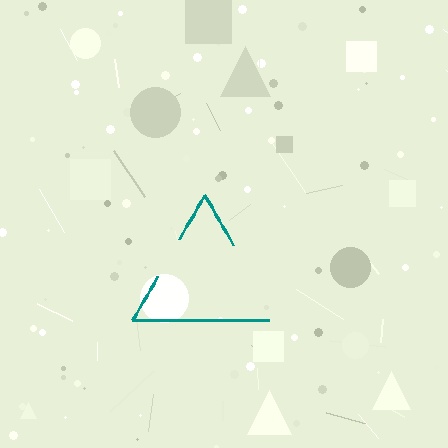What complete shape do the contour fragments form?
The contour fragments form a triangle.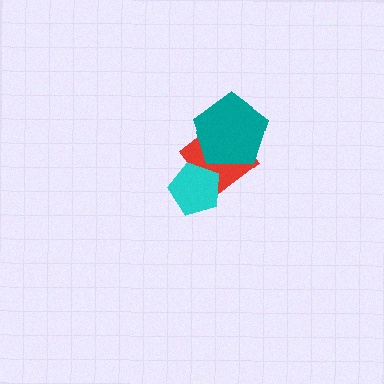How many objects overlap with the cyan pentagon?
1 object overlaps with the cyan pentagon.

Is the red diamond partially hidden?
Yes, it is partially covered by another shape.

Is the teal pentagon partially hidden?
No, no other shape covers it.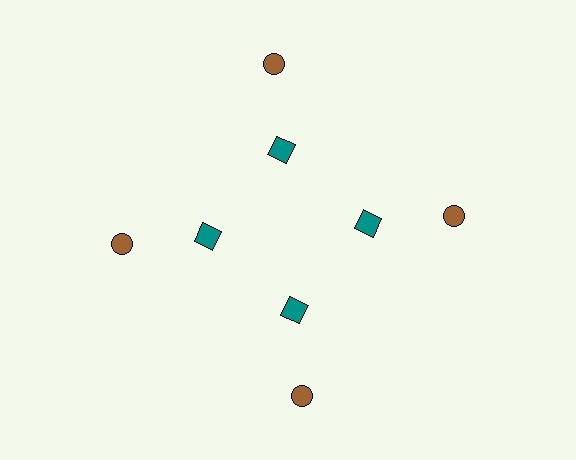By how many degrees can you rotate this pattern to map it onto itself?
The pattern maps onto itself every 90 degrees of rotation.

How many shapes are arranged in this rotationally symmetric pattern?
There are 8 shapes, arranged in 4 groups of 2.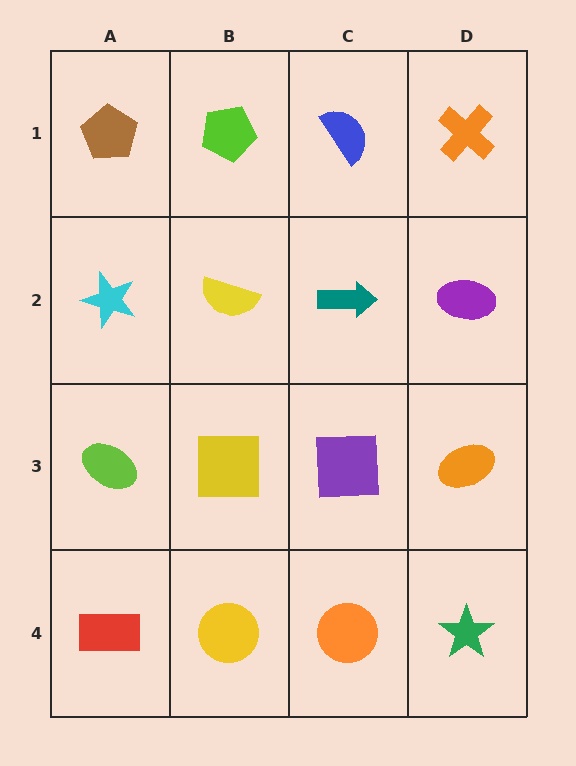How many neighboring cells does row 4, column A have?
2.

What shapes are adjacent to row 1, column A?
A cyan star (row 2, column A), a lime pentagon (row 1, column B).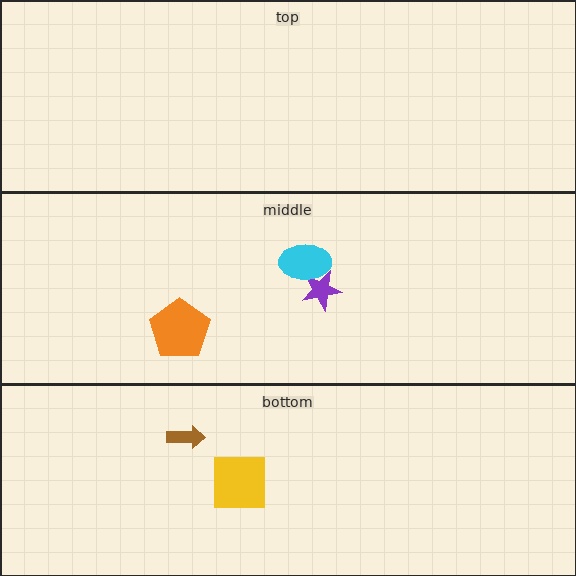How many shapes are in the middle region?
3.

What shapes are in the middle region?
The purple star, the orange pentagon, the cyan ellipse.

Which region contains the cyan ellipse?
The middle region.